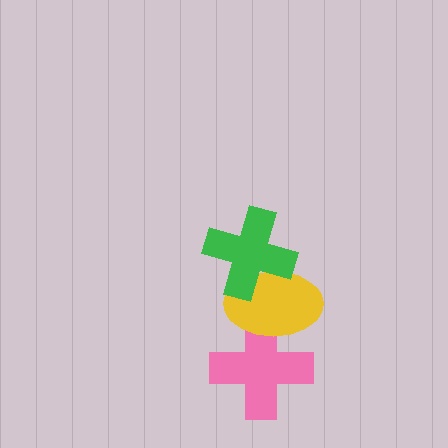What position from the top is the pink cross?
The pink cross is 3rd from the top.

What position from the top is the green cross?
The green cross is 1st from the top.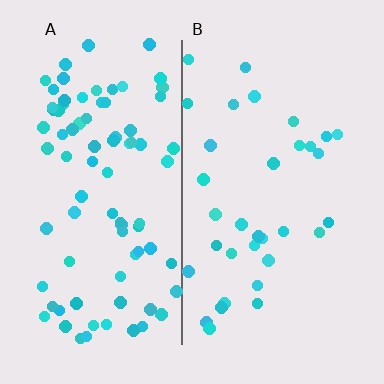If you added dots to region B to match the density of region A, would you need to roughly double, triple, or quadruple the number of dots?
Approximately triple.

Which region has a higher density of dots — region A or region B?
A (the left).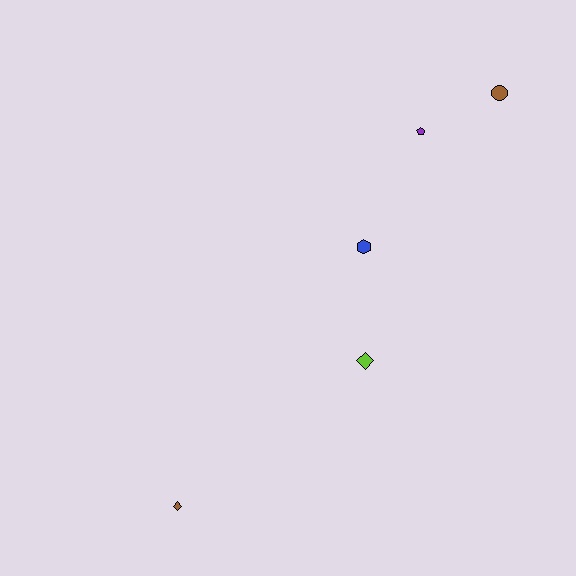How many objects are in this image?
There are 5 objects.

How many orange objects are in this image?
There are no orange objects.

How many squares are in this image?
There are no squares.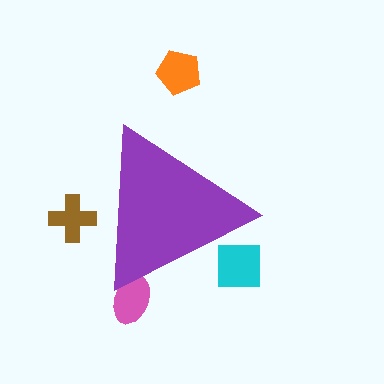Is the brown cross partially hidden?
Yes, the brown cross is partially hidden behind the purple triangle.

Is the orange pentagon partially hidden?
No, the orange pentagon is fully visible.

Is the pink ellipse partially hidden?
Yes, the pink ellipse is partially hidden behind the purple triangle.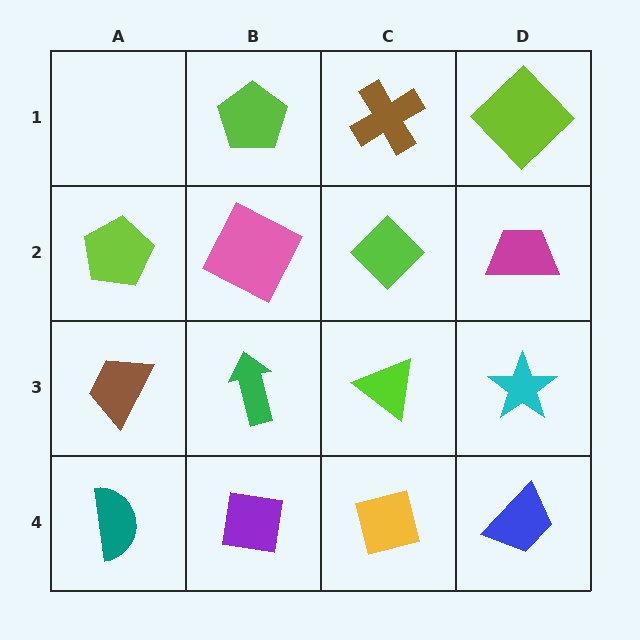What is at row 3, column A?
A brown trapezoid.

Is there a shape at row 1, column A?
No, that cell is empty.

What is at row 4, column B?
A purple square.